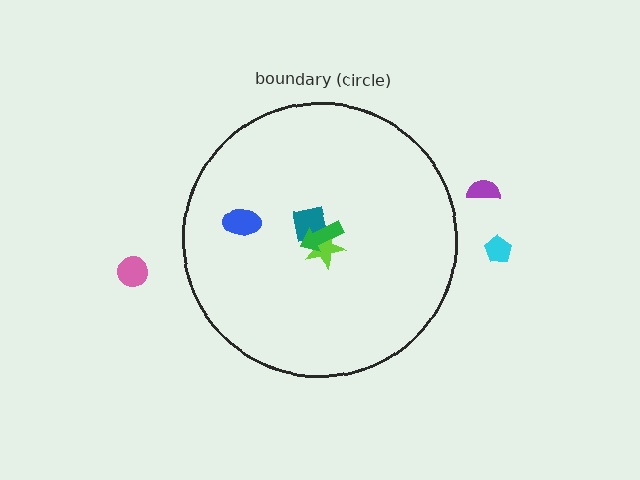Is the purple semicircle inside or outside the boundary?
Outside.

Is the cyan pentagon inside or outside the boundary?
Outside.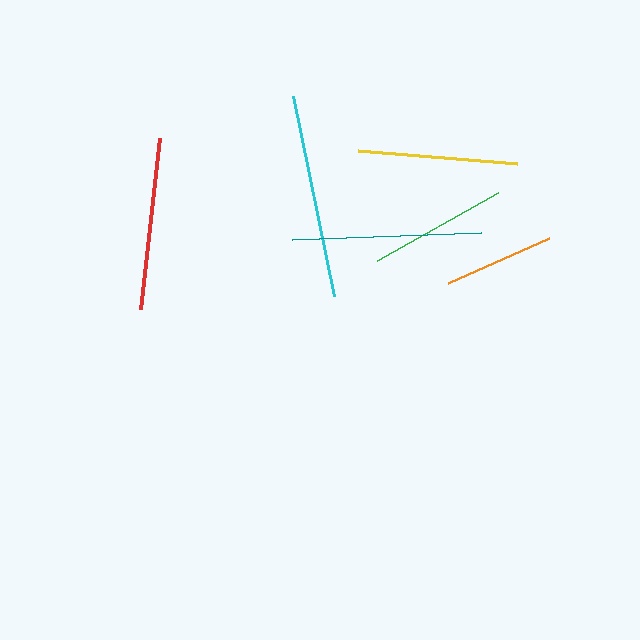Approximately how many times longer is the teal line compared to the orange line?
The teal line is approximately 1.7 times the length of the orange line.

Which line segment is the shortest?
The orange line is the shortest at approximately 111 pixels.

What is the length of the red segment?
The red segment is approximately 172 pixels long.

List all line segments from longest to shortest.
From longest to shortest: cyan, teal, red, yellow, green, orange.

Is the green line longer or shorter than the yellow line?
The yellow line is longer than the green line.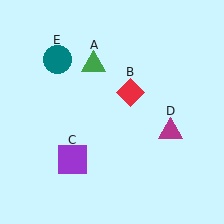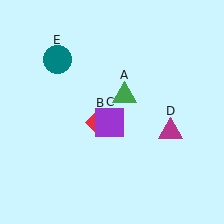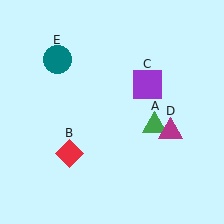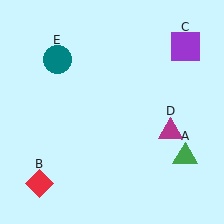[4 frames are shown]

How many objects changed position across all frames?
3 objects changed position: green triangle (object A), red diamond (object B), purple square (object C).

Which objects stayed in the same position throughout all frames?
Magenta triangle (object D) and teal circle (object E) remained stationary.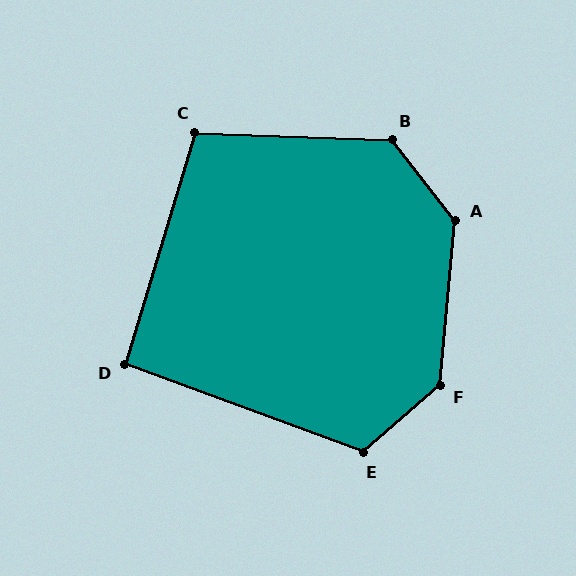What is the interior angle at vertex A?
Approximately 136 degrees (obtuse).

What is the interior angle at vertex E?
Approximately 119 degrees (obtuse).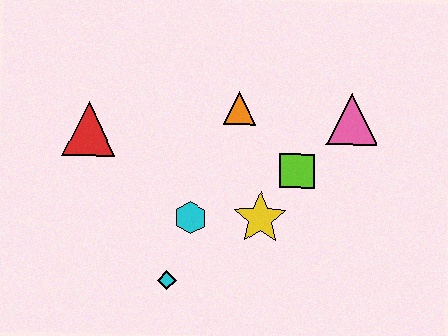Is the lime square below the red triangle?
Yes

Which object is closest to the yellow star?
The lime square is closest to the yellow star.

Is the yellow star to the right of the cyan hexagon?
Yes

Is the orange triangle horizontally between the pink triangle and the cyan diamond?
Yes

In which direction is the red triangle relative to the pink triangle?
The red triangle is to the left of the pink triangle.